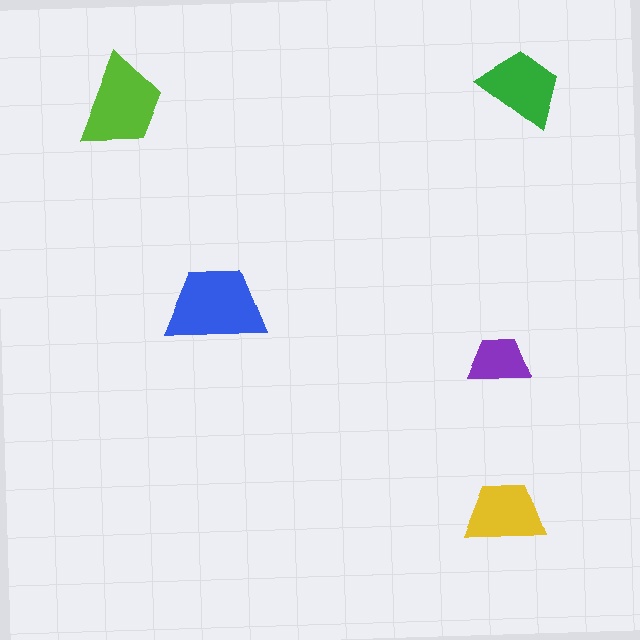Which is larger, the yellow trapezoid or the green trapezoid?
The green one.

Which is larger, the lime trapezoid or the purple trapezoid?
The lime one.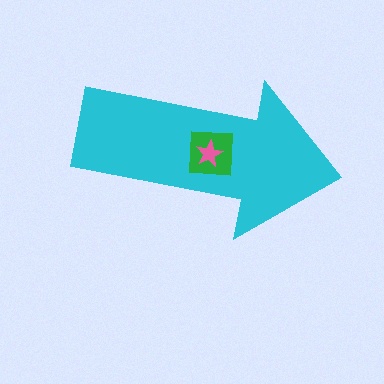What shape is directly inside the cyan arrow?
The green square.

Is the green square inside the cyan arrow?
Yes.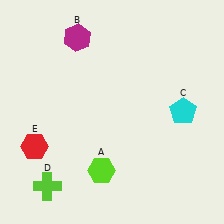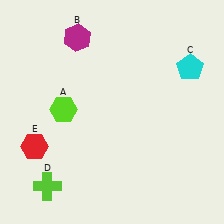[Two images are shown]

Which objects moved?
The objects that moved are: the lime hexagon (A), the cyan pentagon (C).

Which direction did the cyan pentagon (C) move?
The cyan pentagon (C) moved up.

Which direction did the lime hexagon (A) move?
The lime hexagon (A) moved up.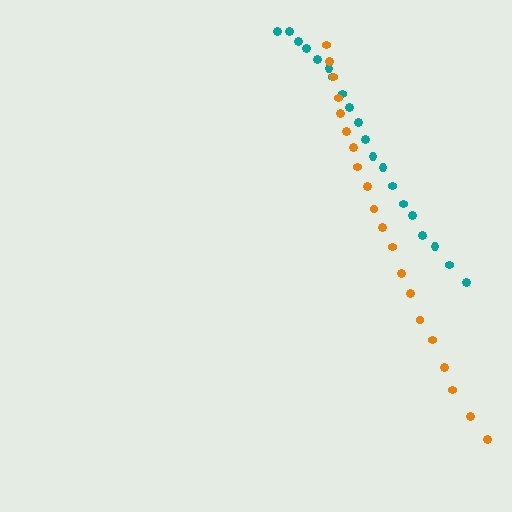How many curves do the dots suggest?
There are 2 distinct paths.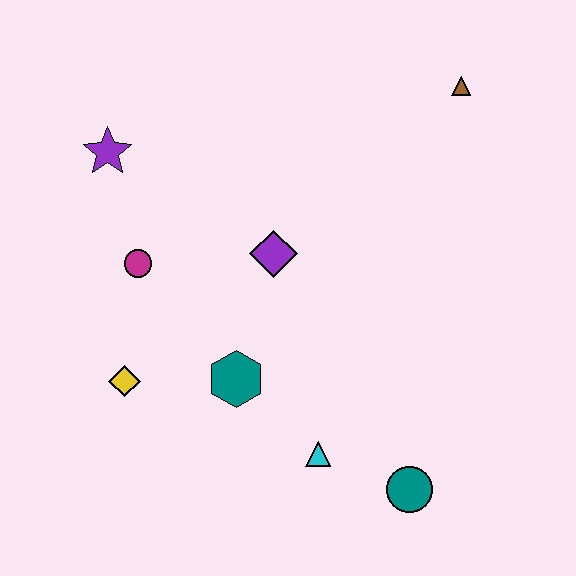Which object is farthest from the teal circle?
The purple star is farthest from the teal circle.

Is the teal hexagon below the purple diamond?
Yes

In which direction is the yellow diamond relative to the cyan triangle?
The yellow diamond is to the left of the cyan triangle.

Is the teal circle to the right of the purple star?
Yes